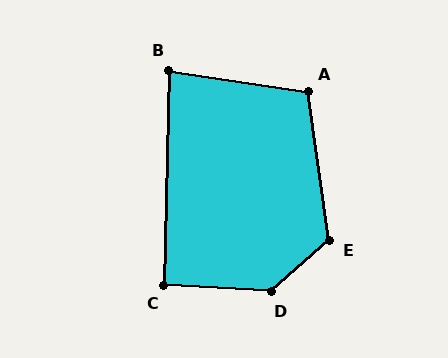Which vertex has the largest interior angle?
D, at approximately 135 degrees.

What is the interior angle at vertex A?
Approximately 106 degrees (obtuse).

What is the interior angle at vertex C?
Approximately 92 degrees (approximately right).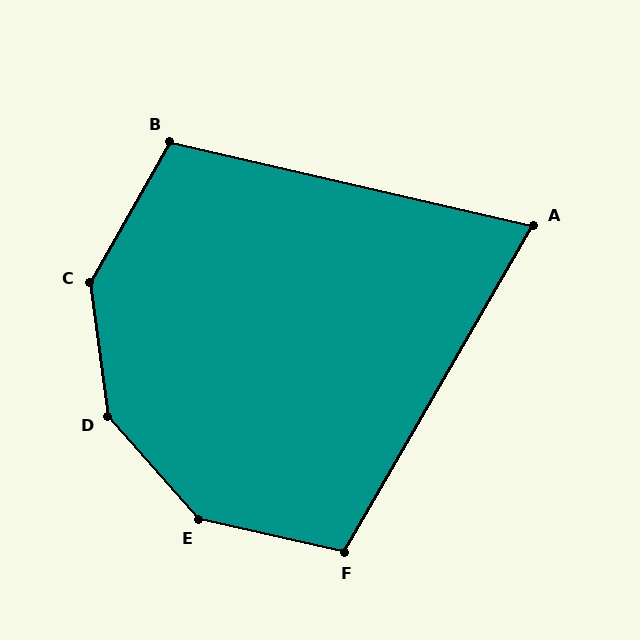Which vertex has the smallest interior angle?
A, at approximately 73 degrees.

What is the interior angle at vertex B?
Approximately 107 degrees (obtuse).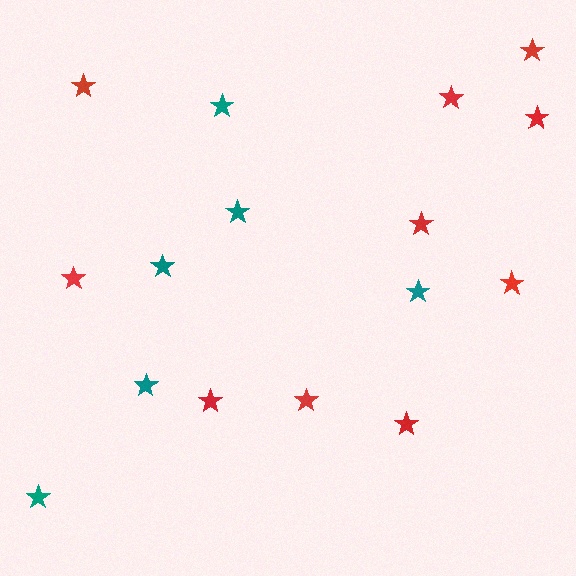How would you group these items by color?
There are 2 groups: one group of teal stars (6) and one group of red stars (10).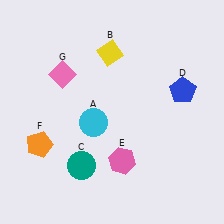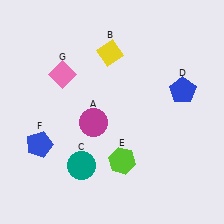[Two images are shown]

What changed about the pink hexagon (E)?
In Image 1, E is pink. In Image 2, it changed to lime.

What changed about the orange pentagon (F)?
In Image 1, F is orange. In Image 2, it changed to blue.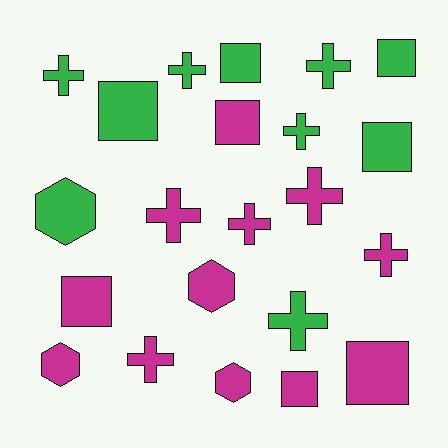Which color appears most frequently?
Magenta, with 12 objects.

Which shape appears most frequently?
Cross, with 10 objects.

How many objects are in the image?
There are 22 objects.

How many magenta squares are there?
There are 4 magenta squares.